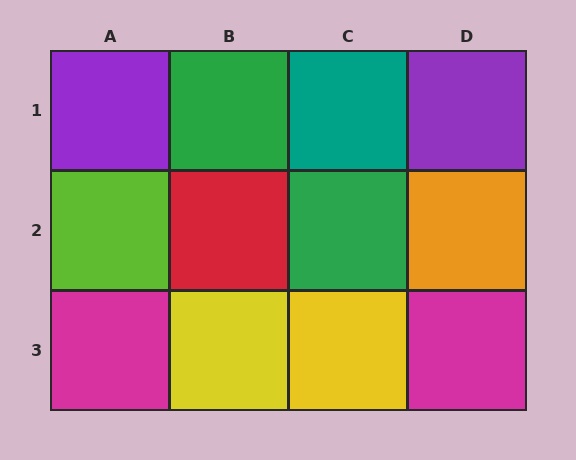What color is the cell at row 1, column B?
Green.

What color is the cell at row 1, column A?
Purple.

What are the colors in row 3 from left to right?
Magenta, yellow, yellow, magenta.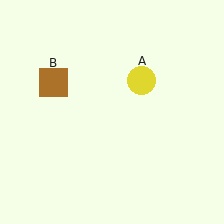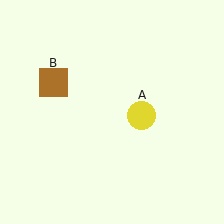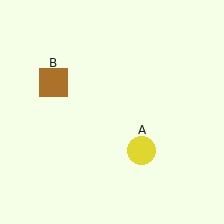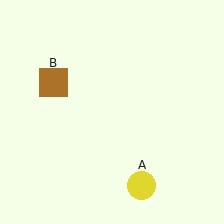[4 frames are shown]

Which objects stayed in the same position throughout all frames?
Brown square (object B) remained stationary.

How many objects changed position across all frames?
1 object changed position: yellow circle (object A).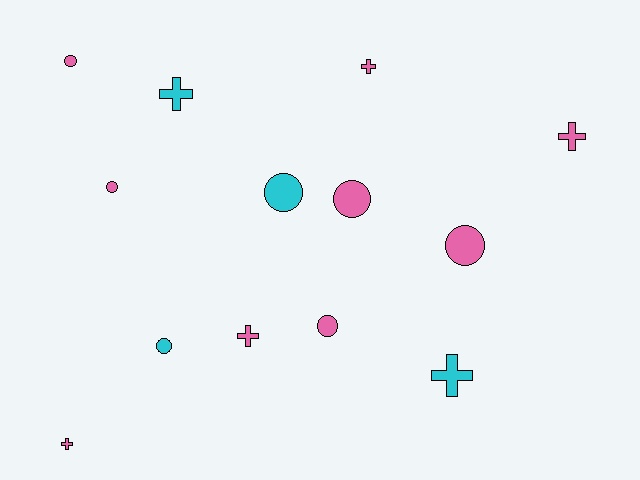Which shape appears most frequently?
Circle, with 7 objects.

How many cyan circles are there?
There are 2 cyan circles.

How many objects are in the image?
There are 13 objects.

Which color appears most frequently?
Pink, with 9 objects.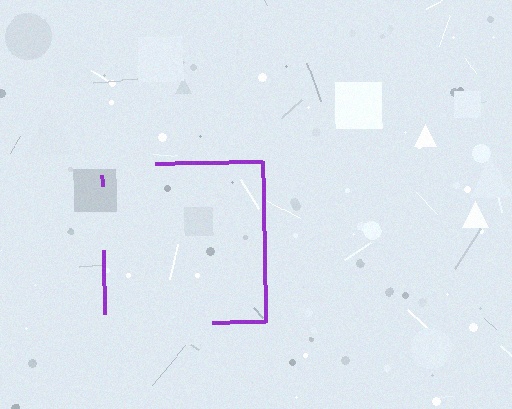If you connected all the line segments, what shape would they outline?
They would outline a square.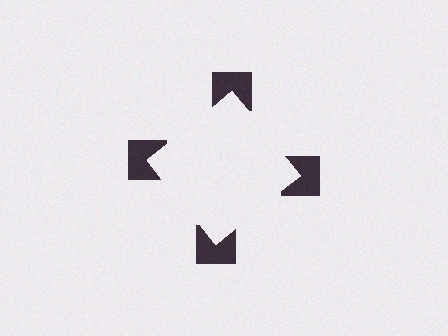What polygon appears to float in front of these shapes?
An illusory square — its edges are inferred from the aligned wedge cuts in the notched squares, not physically drawn.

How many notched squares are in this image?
There are 4 — one at each vertex of the illusory square.